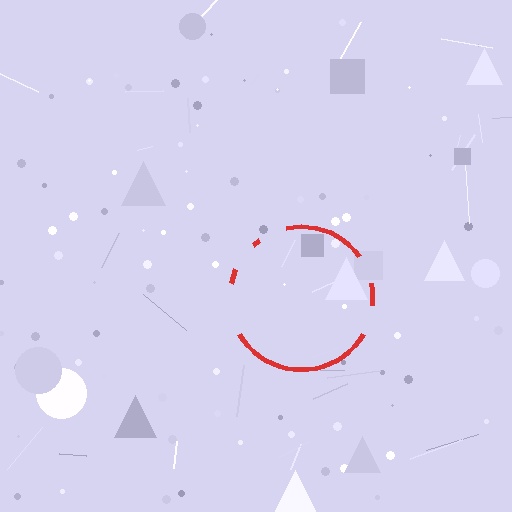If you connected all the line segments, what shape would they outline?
They would outline a circle.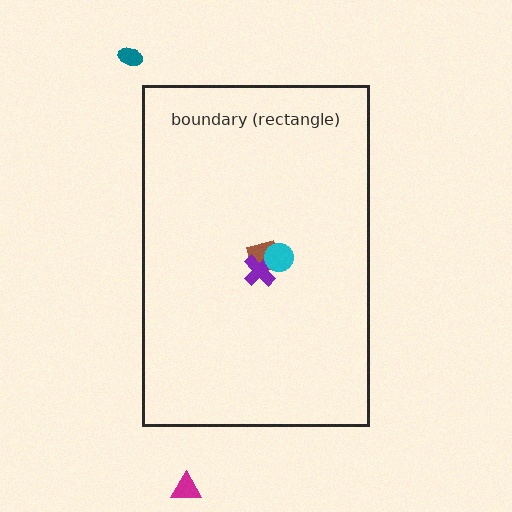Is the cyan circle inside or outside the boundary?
Inside.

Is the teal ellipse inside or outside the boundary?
Outside.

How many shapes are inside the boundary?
3 inside, 2 outside.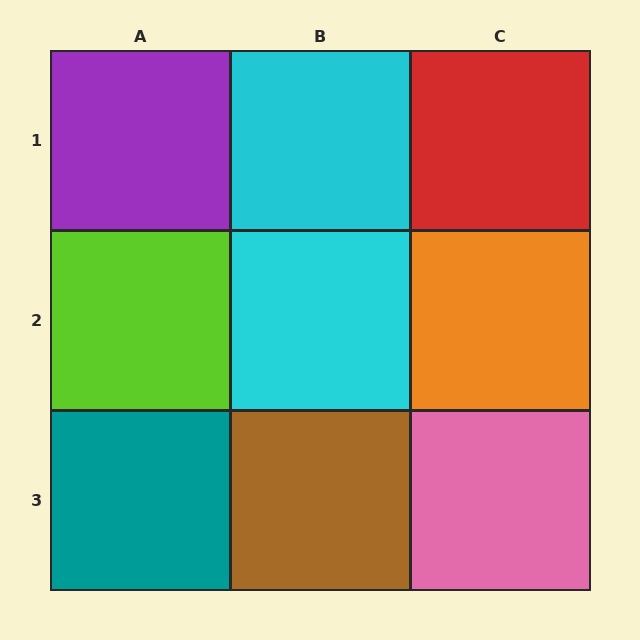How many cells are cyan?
2 cells are cyan.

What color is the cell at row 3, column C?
Pink.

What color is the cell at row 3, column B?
Brown.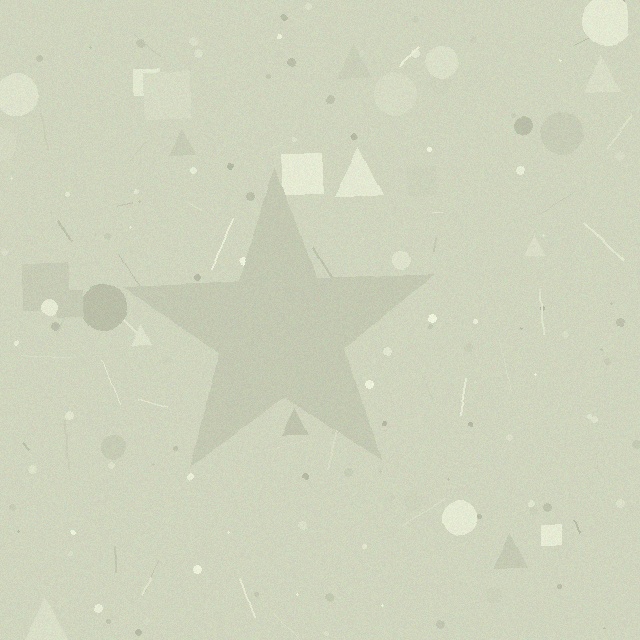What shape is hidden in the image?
A star is hidden in the image.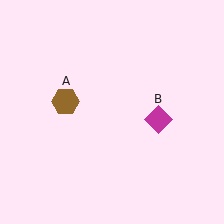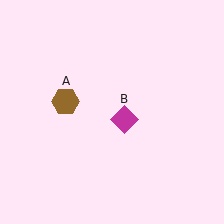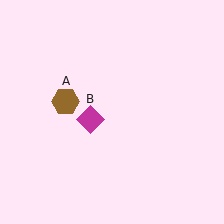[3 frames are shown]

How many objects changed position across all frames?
1 object changed position: magenta diamond (object B).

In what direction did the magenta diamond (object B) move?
The magenta diamond (object B) moved left.